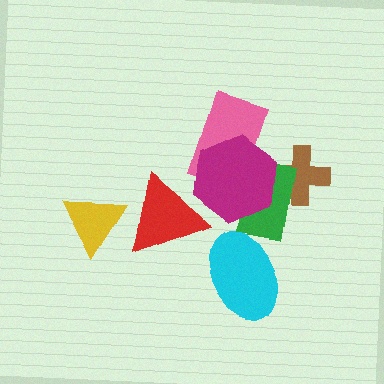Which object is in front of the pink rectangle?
The magenta hexagon is in front of the pink rectangle.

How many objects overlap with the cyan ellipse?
0 objects overlap with the cyan ellipse.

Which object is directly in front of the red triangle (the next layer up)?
The magenta hexagon is directly in front of the red triangle.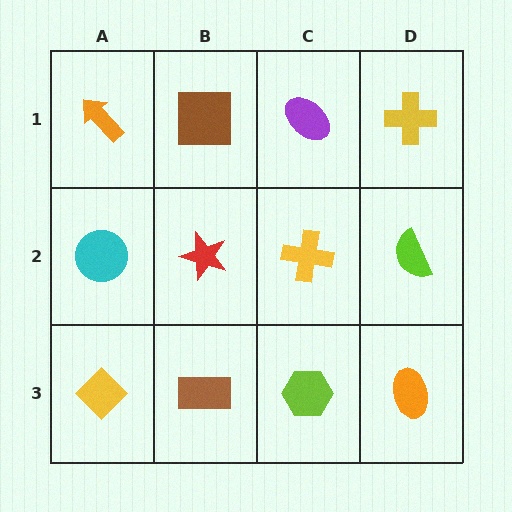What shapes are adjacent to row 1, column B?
A red star (row 2, column B), an orange arrow (row 1, column A), a purple ellipse (row 1, column C).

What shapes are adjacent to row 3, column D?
A lime semicircle (row 2, column D), a lime hexagon (row 3, column C).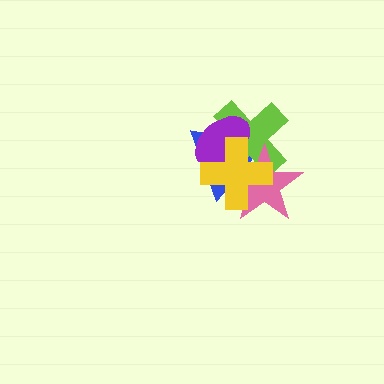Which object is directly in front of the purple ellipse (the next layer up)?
The pink star is directly in front of the purple ellipse.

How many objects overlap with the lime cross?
4 objects overlap with the lime cross.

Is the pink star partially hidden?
Yes, it is partially covered by another shape.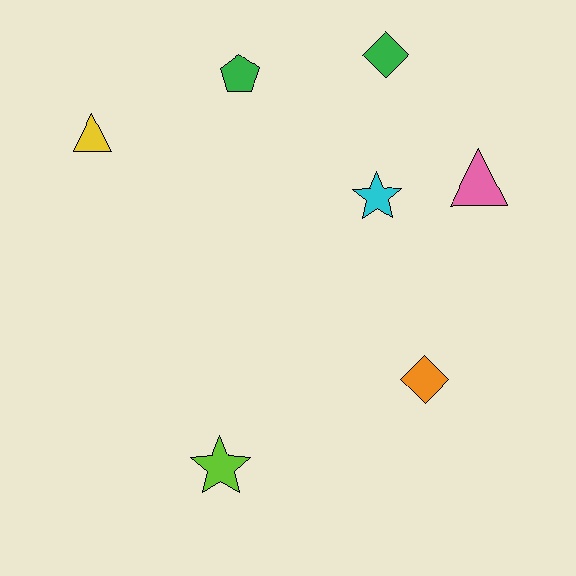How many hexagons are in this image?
There are no hexagons.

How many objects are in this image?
There are 7 objects.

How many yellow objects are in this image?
There is 1 yellow object.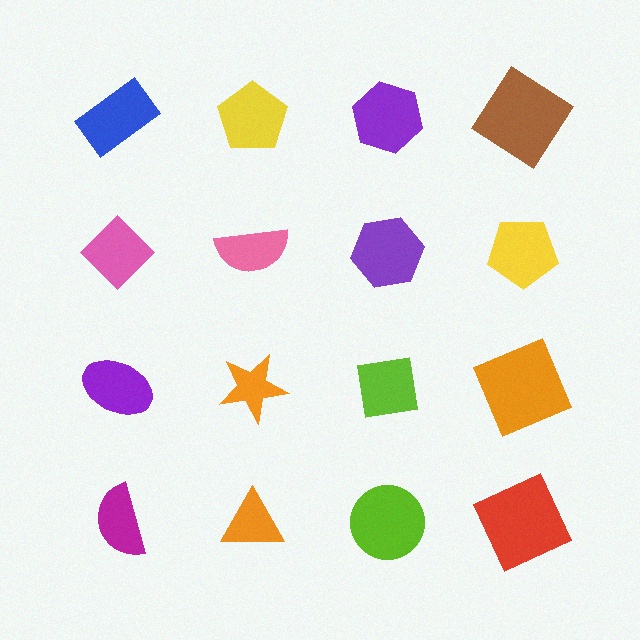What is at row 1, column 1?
A blue rectangle.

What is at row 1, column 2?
A yellow pentagon.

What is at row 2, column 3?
A purple hexagon.